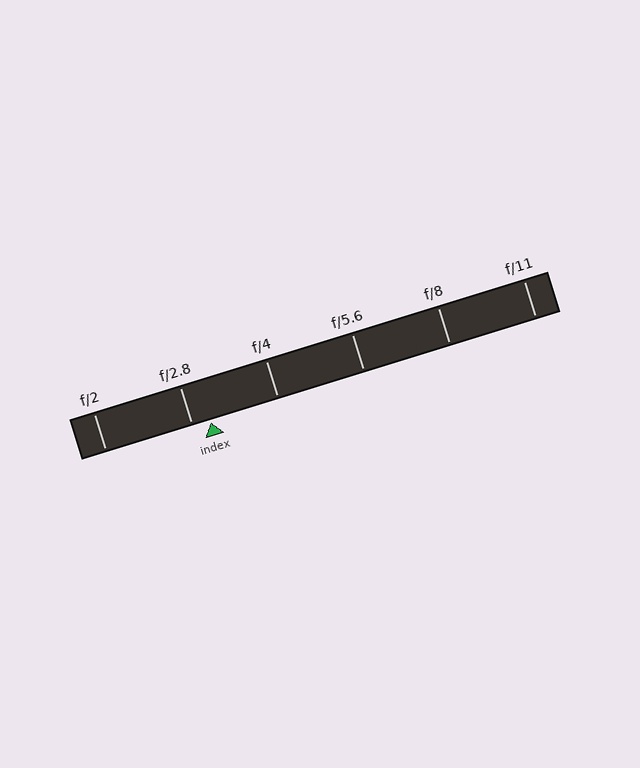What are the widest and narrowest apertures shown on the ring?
The widest aperture shown is f/2 and the narrowest is f/11.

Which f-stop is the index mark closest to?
The index mark is closest to f/2.8.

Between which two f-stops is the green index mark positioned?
The index mark is between f/2.8 and f/4.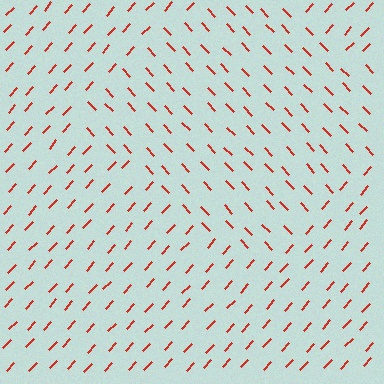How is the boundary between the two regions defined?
The boundary is defined purely by a change in line orientation (approximately 86 degrees difference). All lines are the same color and thickness.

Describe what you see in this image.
The image is filled with small red line segments. A diamond region in the image has lines oriented differently from the surrounding lines, creating a visible texture boundary.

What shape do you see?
I see a diamond.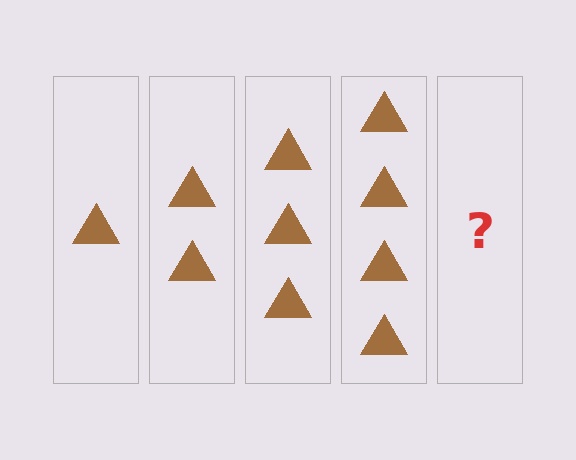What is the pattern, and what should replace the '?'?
The pattern is that each step adds one more triangle. The '?' should be 5 triangles.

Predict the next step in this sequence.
The next step is 5 triangles.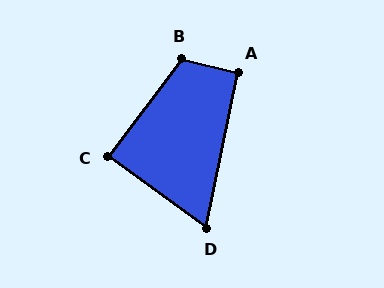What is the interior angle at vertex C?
Approximately 89 degrees (approximately right).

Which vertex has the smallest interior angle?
D, at approximately 66 degrees.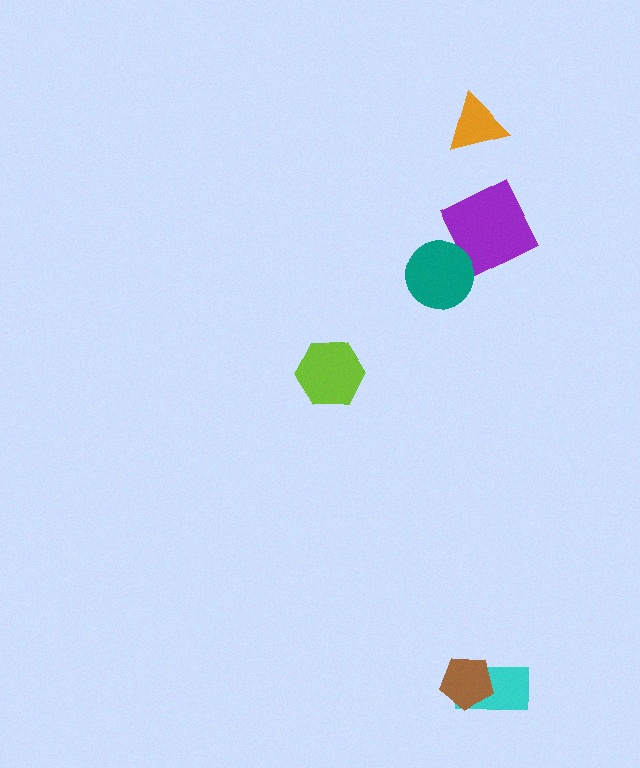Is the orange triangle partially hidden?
No, no other shape covers it.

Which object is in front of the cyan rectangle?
The brown pentagon is in front of the cyan rectangle.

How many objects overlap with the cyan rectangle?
1 object overlaps with the cyan rectangle.